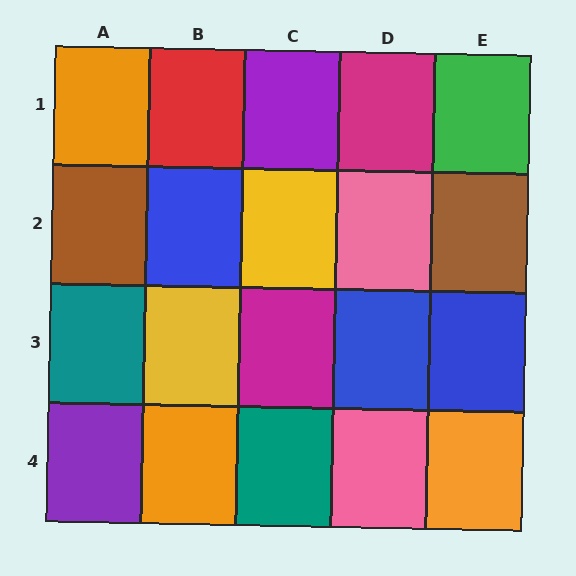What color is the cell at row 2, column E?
Brown.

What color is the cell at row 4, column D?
Pink.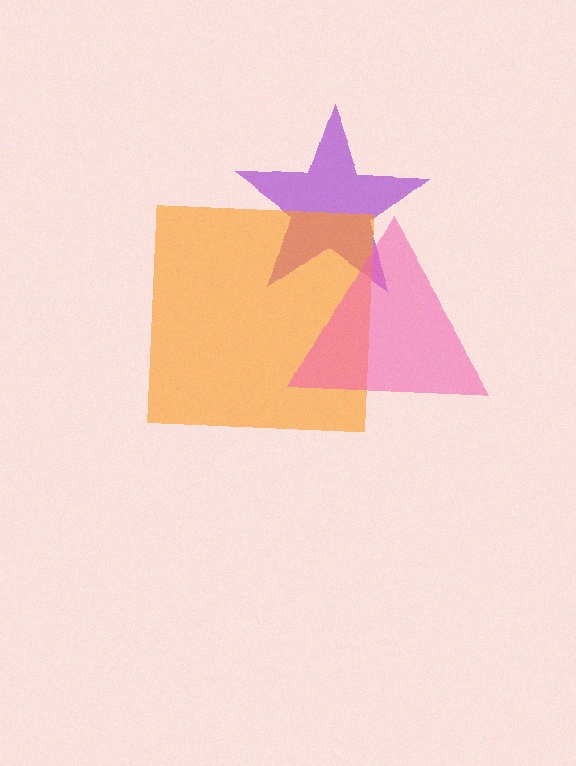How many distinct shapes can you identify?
There are 3 distinct shapes: a purple star, an orange square, a pink triangle.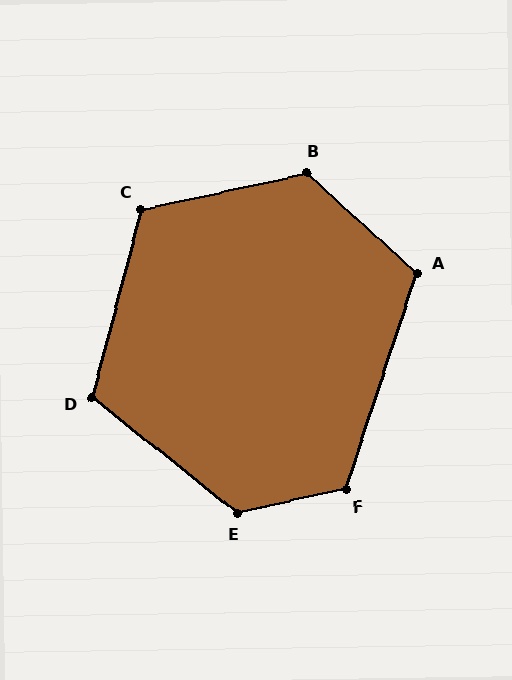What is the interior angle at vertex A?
Approximately 114 degrees (obtuse).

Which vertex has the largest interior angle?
E, at approximately 129 degrees.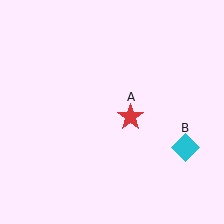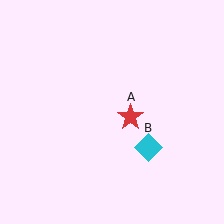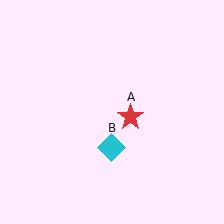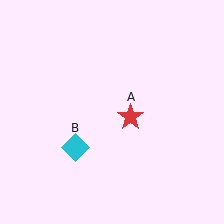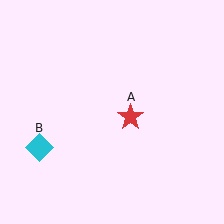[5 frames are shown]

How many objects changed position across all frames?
1 object changed position: cyan diamond (object B).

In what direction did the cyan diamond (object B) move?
The cyan diamond (object B) moved left.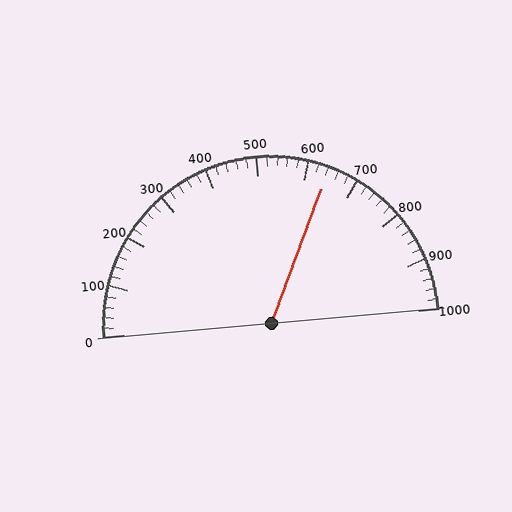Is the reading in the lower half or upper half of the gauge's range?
The reading is in the upper half of the range (0 to 1000).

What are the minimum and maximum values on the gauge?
The gauge ranges from 0 to 1000.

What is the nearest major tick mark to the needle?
The nearest major tick mark is 600.